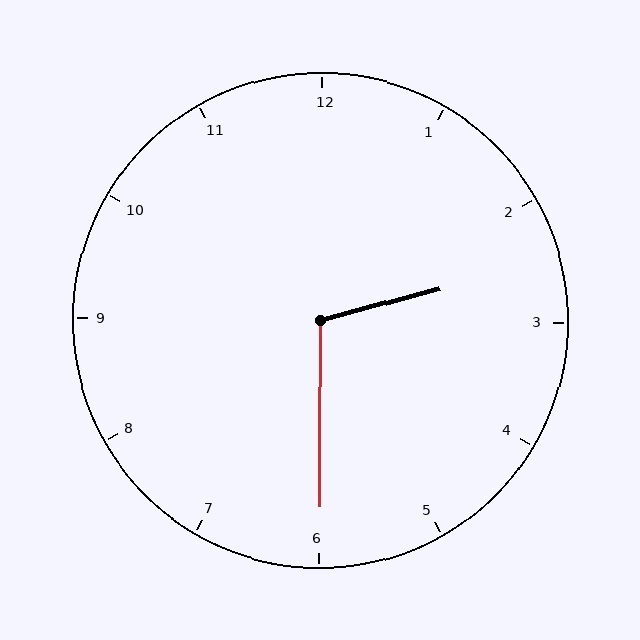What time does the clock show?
2:30.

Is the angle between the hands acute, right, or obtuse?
It is obtuse.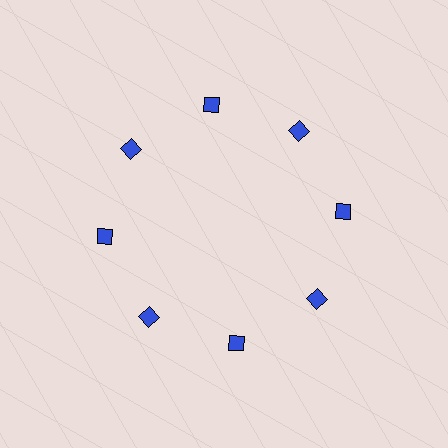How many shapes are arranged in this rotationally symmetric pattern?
There are 8 shapes, arranged in 8 groups of 1.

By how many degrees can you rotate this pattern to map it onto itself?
The pattern maps onto itself every 45 degrees of rotation.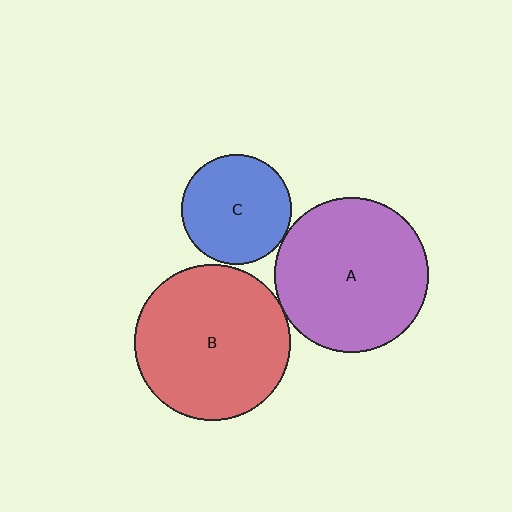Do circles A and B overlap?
Yes.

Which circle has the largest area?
Circle B (red).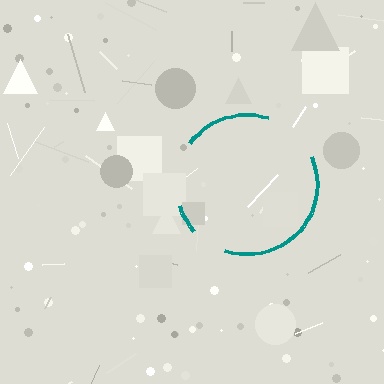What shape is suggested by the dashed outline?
The dashed outline suggests a circle.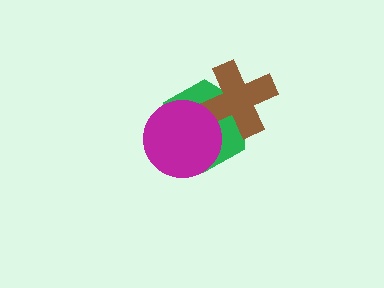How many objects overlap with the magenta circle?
2 objects overlap with the magenta circle.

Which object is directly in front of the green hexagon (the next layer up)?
The brown cross is directly in front of the green hexagon.